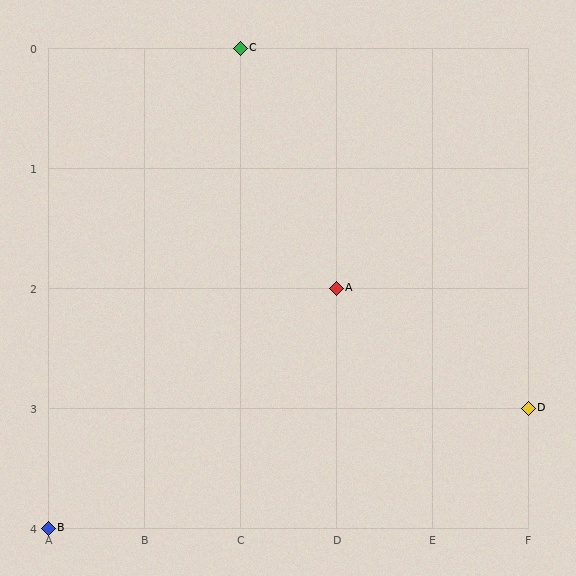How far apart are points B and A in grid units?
Points B and A are 3 columns and 2 rows apart (about 3.6 grid units diagonally).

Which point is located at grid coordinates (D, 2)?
Point A is at (D, 2).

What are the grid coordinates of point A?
Point A is at grid coordinates (D, 2).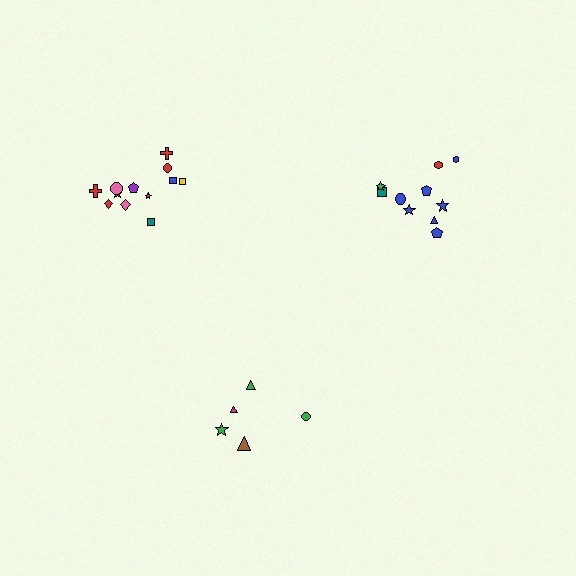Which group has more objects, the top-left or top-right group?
The top-left group.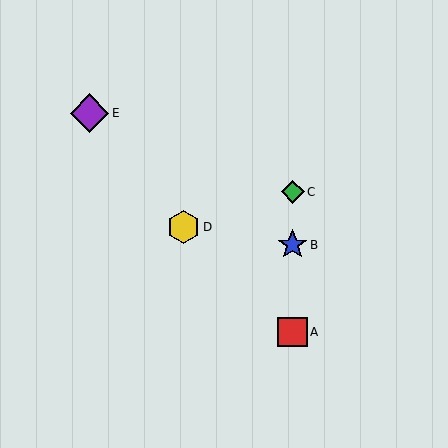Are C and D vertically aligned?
No, C is at x≈293 and D is at x≈183.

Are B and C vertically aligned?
Yes, both are at x≈293.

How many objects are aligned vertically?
3 objects (A, B, C) are aligned vertically.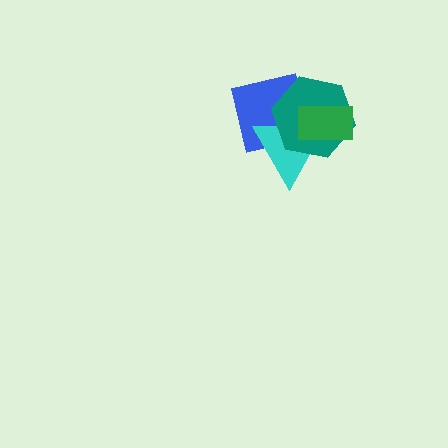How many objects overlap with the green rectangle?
3 objects overlap with the green rectangle.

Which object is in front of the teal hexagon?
The green rectangle is in front of the teal hexagon.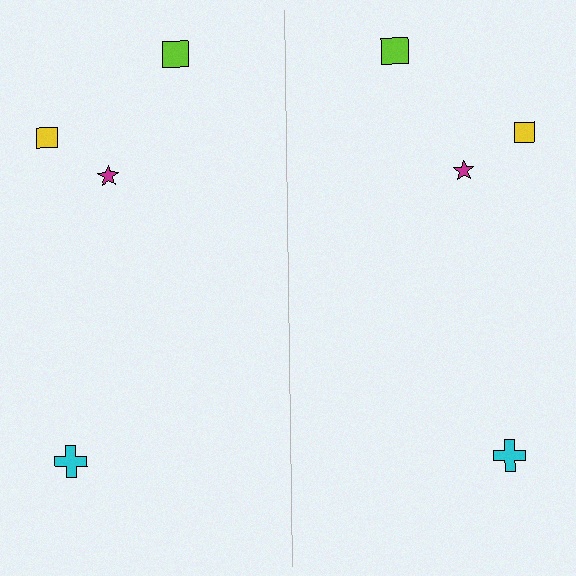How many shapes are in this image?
There are 8 shapes in this image.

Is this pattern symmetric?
Yes, this pattern has bilateral (reflection) symmetry.